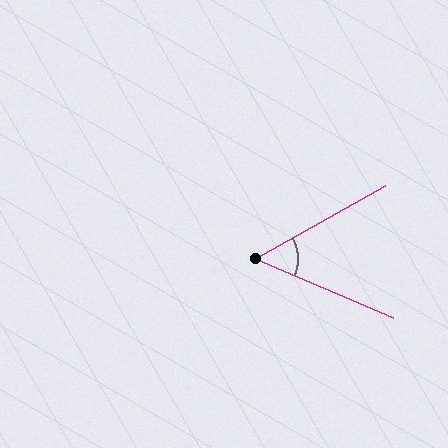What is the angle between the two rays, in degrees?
Approximately 52 degrees.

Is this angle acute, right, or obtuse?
It is acute.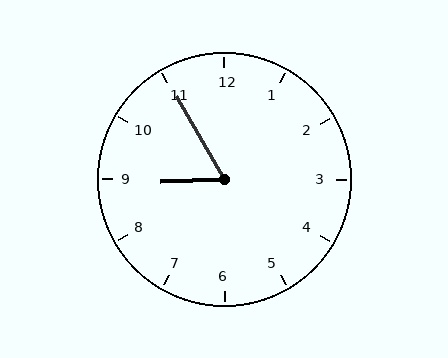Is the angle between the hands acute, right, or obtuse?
It is acute.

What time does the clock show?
8:55.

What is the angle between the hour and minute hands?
Approximately 62 degrees.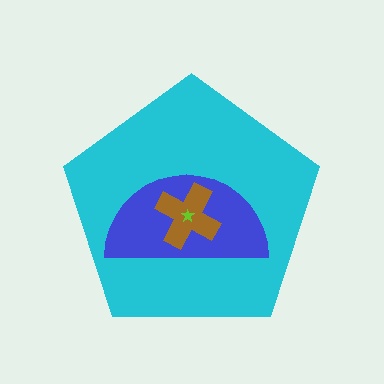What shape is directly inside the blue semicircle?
The brown cross.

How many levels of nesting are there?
4.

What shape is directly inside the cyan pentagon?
The blue semicircle.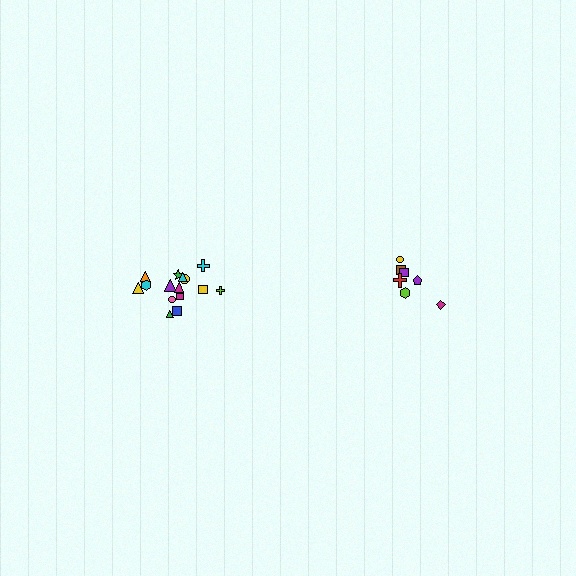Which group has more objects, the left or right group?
The left group.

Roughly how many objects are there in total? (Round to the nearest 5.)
Roughly 20 objects in total.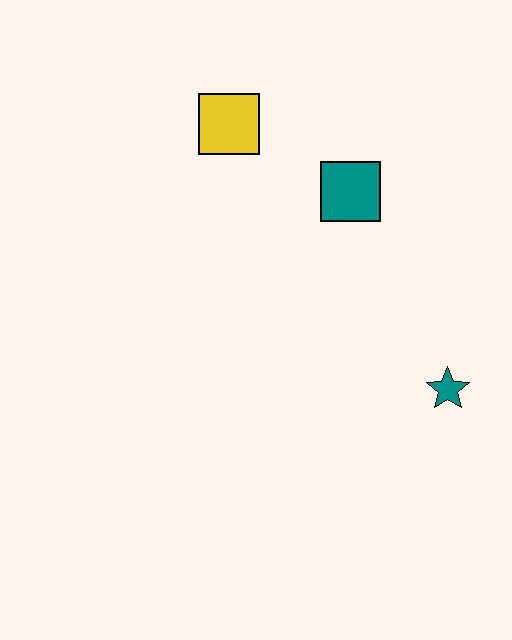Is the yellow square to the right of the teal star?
No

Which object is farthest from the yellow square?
The teal star is farthest from the yellow square.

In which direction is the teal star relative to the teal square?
The teal star is below the teal square.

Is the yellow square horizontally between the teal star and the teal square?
No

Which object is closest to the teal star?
The teal square is closest to the teal star.